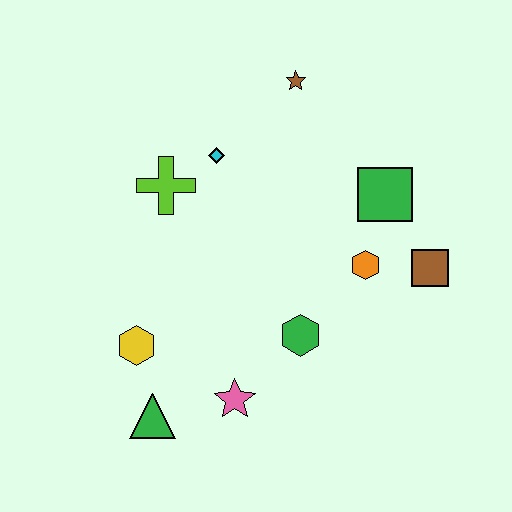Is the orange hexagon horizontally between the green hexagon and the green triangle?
No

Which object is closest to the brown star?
The cyan diamond is closest to the brown star.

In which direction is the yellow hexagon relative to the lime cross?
The yellow hexagon is below the lime cross.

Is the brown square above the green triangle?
Yes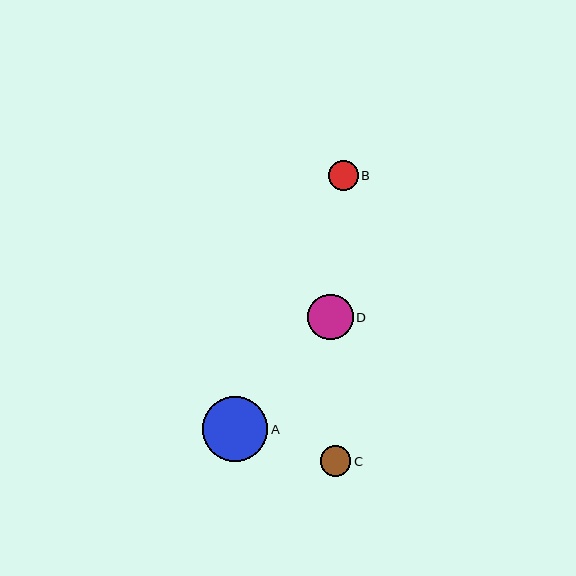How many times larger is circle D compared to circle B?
Circle D is approximately 1.5 times the size of circle B.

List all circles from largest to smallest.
From largest to smallest: A, D, C, B.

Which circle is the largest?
Circle A is the largest with a size of approximately 65 pixels.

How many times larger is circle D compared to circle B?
Circle D is approximately 1.5 times the size of circle B.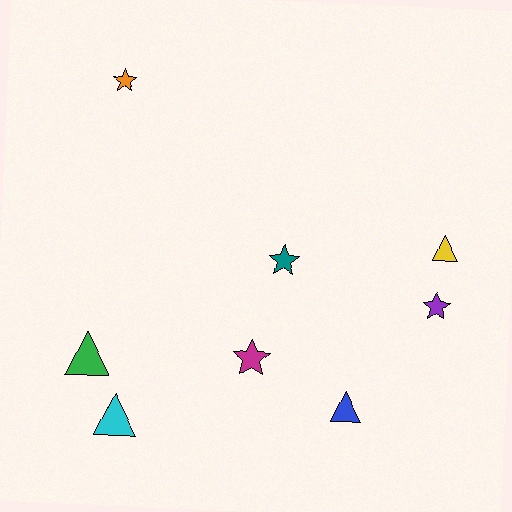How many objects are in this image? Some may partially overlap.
There are 8 objects.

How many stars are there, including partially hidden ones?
There are 4 stars.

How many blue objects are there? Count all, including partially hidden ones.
There is 1 blue object.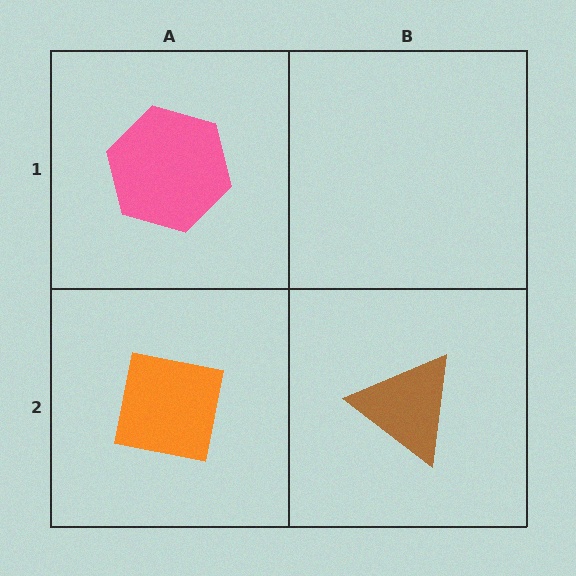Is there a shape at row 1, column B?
No, that cell is empty.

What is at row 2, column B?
A brown triangle.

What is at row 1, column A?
A pink hexagon.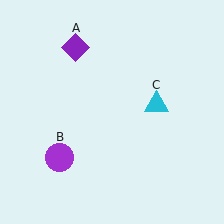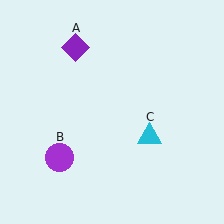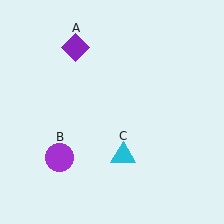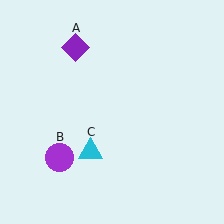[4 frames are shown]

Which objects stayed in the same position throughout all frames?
Purple diamond (object A) and purple circle (object B) remained stationary.